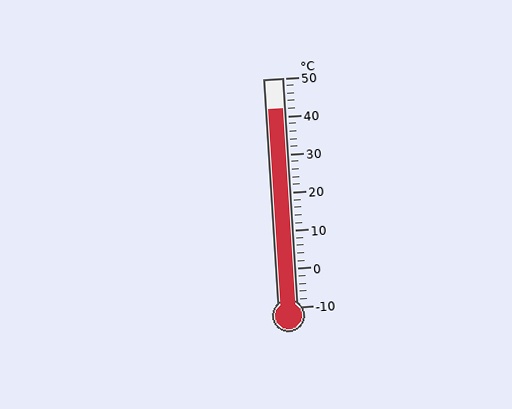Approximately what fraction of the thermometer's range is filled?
The thermometer is filled to approximately 85% of its range.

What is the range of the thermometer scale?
The thermometer scale ranges from -10°C to 50°C.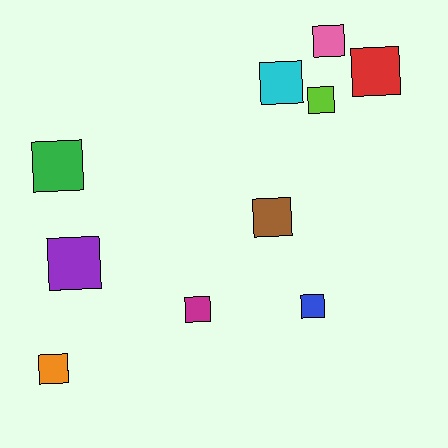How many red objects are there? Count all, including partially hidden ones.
There is 1 red object.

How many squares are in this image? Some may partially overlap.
There are 10 squares.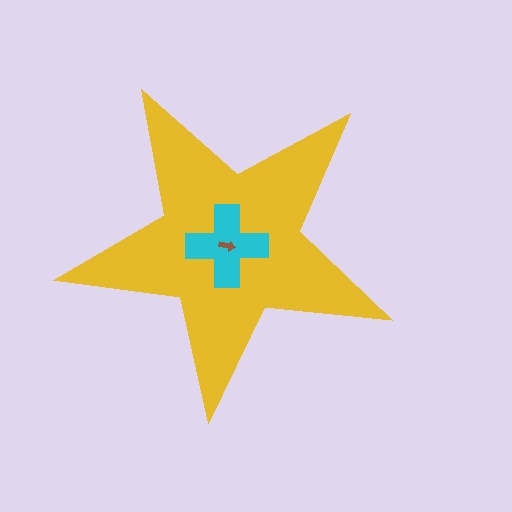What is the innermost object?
The brown arrow.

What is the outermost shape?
The yellow star.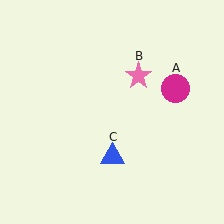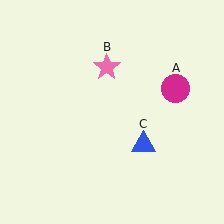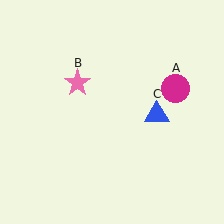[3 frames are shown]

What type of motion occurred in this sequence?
The pink star (object B), blue triangle (object C) rotated counterclockwise around the center of the scene.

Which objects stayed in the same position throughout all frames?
Magenta circle (object A) remained stationary.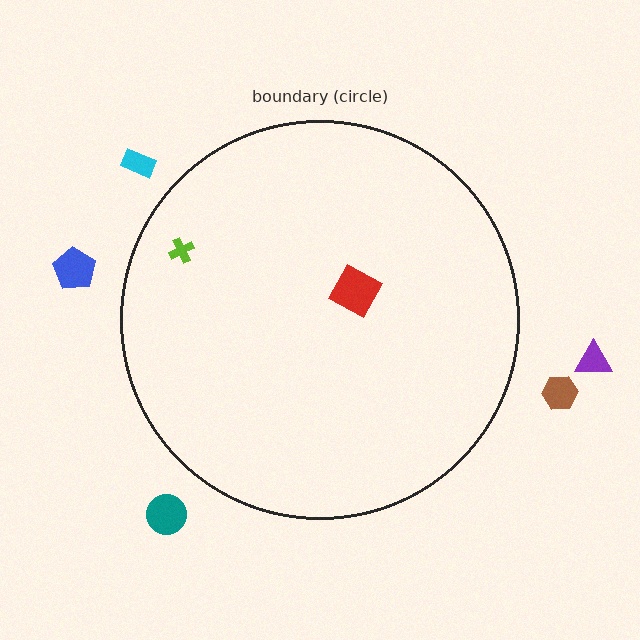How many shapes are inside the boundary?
2 inside, 5 outside.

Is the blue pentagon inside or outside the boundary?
Outside.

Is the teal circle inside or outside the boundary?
Outside.